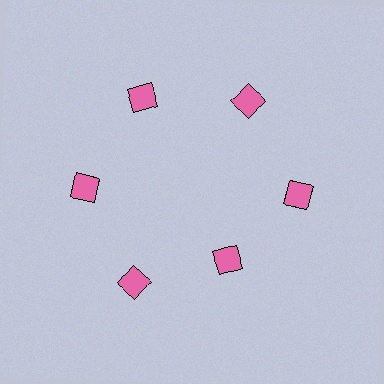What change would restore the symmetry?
The symmetry would be restored by moving it outward, back onto the ring so that all 6 diamonds sit at equal angles and equal distance from the center.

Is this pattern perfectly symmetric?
No. The 6 pink diamonds are arranged in a ring, but one element near the 5 o'clock position is pulled inward toward the center, breaking the 6-fold rotational symmetry.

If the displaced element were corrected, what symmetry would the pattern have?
It would have 6-fold rotational symmetry — the pattern would map onto itself every 60 degrees.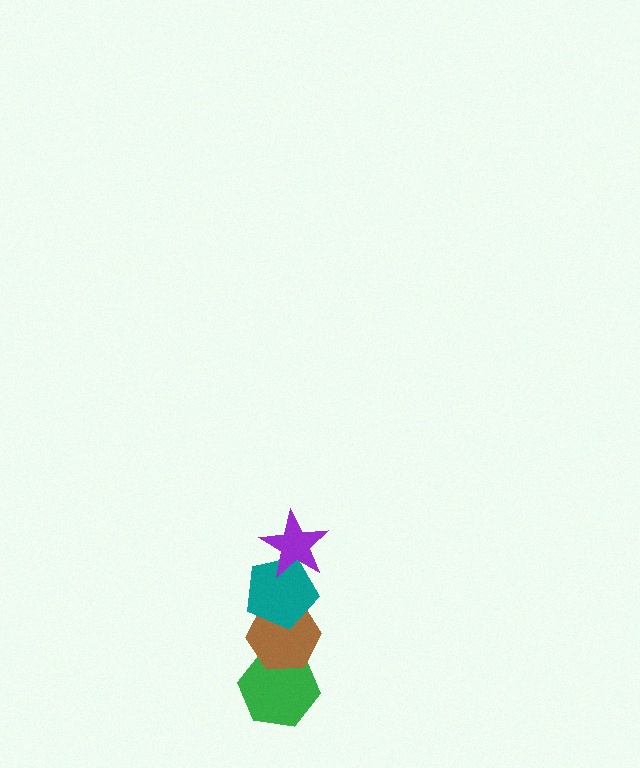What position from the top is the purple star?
The purple star is 1st from the top.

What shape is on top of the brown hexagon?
The teal pentagon is on top of the brown hexagon.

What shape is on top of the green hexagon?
The brown hexagon is on top of the green hexagon.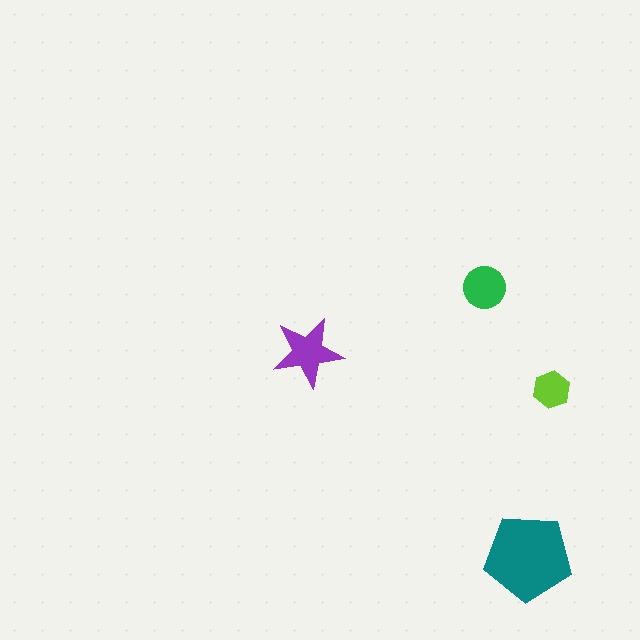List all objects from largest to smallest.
The teal pentagon, the purple star, the green circle, the lime hexagon.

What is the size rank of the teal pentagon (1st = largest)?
1st.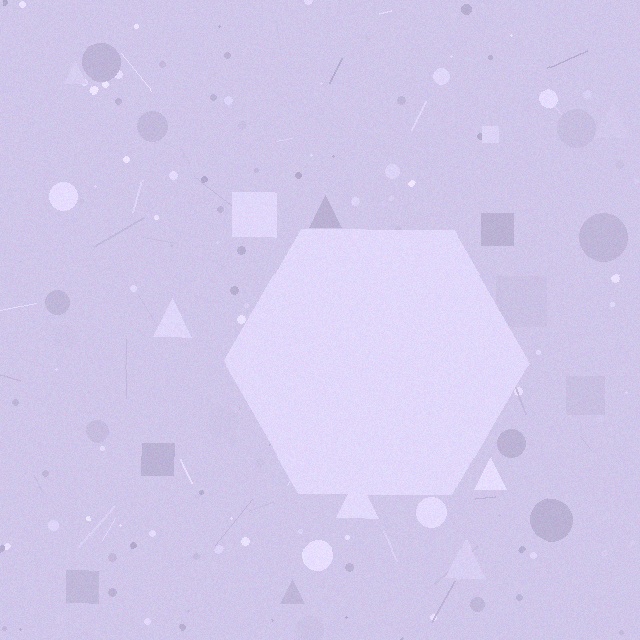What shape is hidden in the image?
A hexagon is hidden in the image.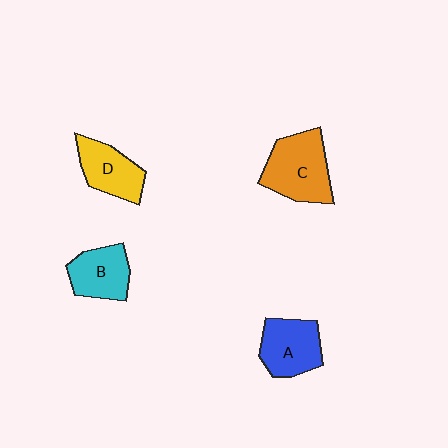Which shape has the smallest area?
Shape B (cyan).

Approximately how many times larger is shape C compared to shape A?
Approximately 1.3 times.